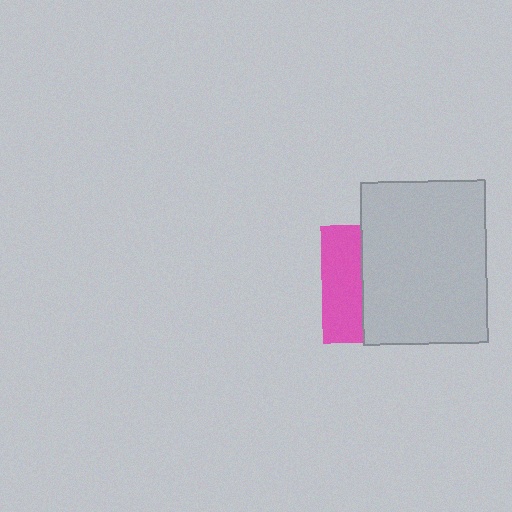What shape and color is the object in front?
The object in front is a light gray rectangle.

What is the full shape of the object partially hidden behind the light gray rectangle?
The partially hidden object is a pink square.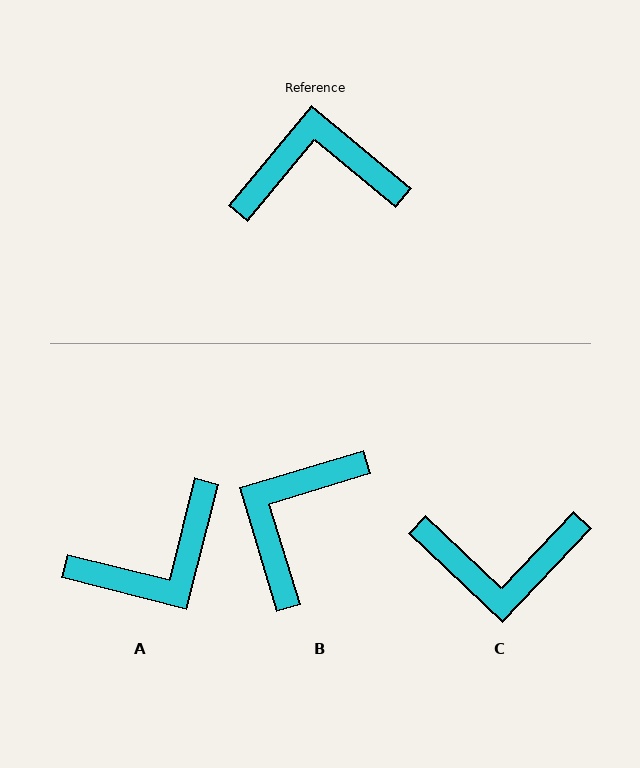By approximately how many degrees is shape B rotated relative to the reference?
Approximately 57 degrees counter-clockwise.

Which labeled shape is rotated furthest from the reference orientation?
C, about 176 degrees away.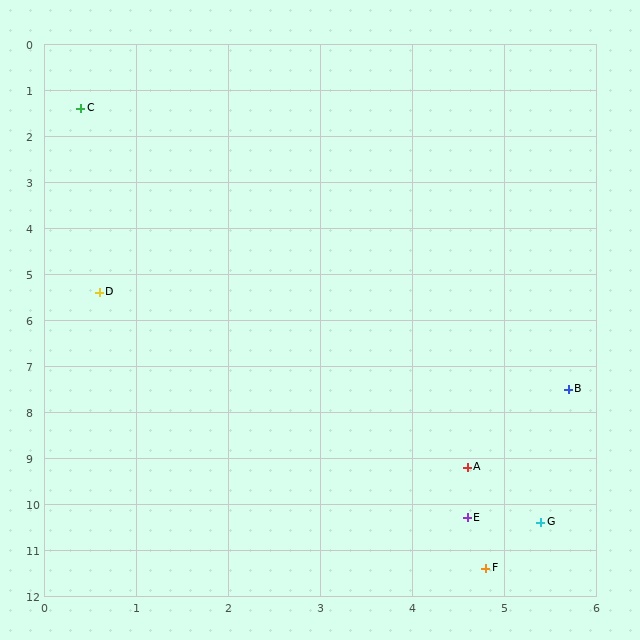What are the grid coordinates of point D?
Point D is at approximately (0.6, 5.4).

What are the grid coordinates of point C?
Point C is at approximately (0.4, 1.4).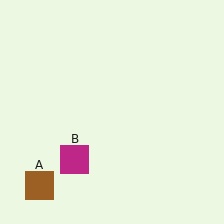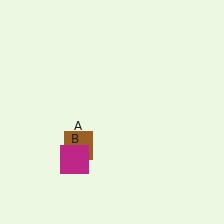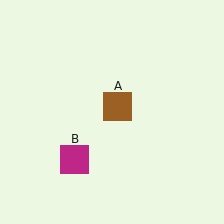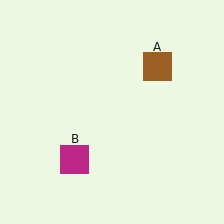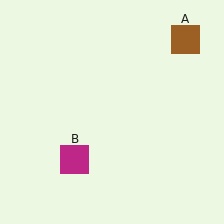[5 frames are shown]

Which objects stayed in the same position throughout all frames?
Magenta square (object B) remained stationary.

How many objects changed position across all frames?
1 object changed position: brown square (object A).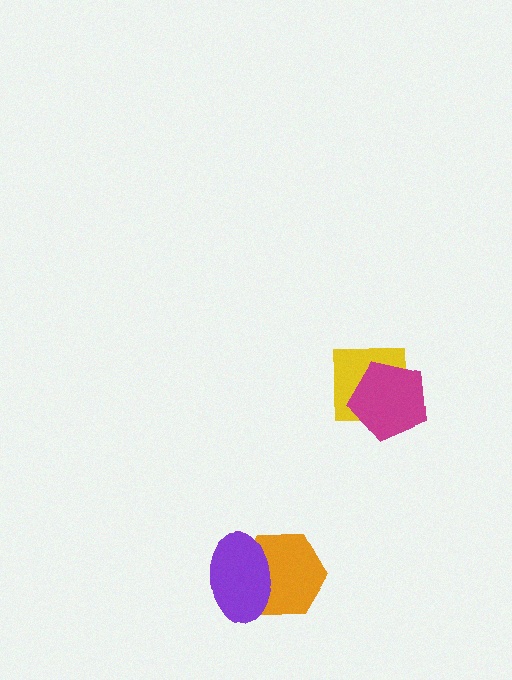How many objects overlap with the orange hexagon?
1 object overlaps with the orange hexagon.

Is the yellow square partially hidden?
Yes, it is partially covered by another shape.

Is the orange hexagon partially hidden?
Yes, it is partially covered by another shape.